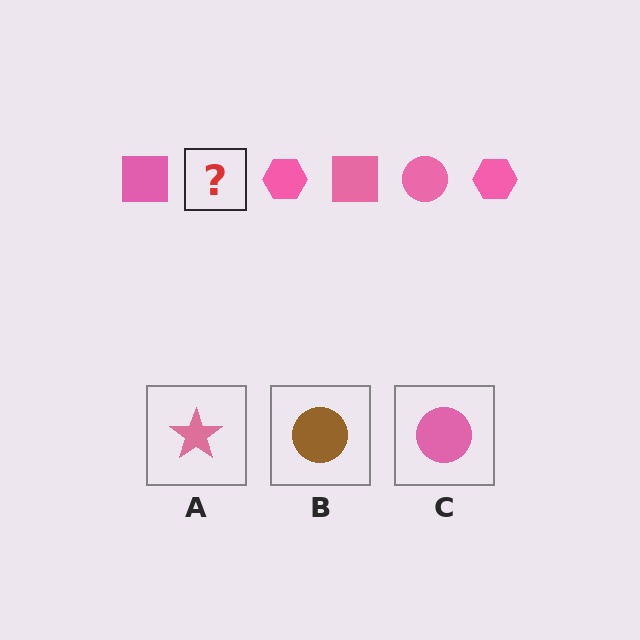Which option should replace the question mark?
Option C.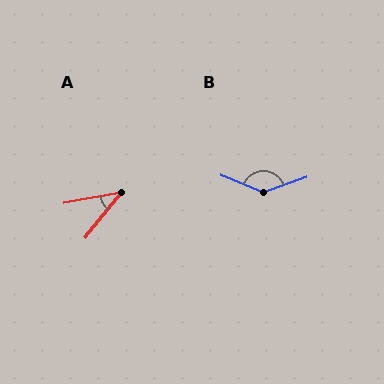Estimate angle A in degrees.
Approximately 42 degrees.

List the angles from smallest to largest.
A (42°), B (138°).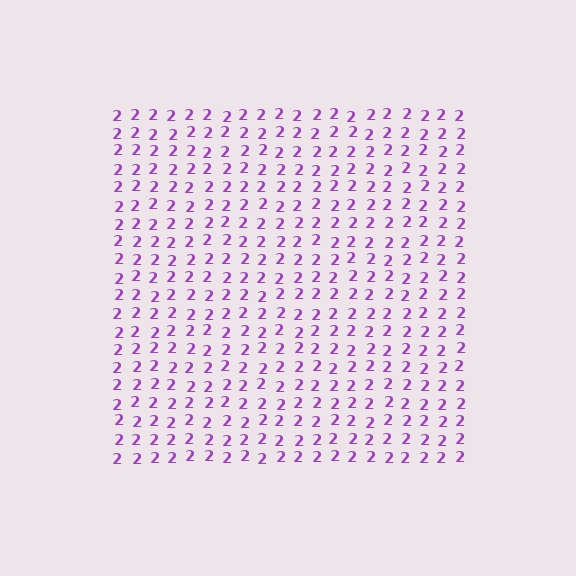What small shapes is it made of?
It is made of small digit 2's.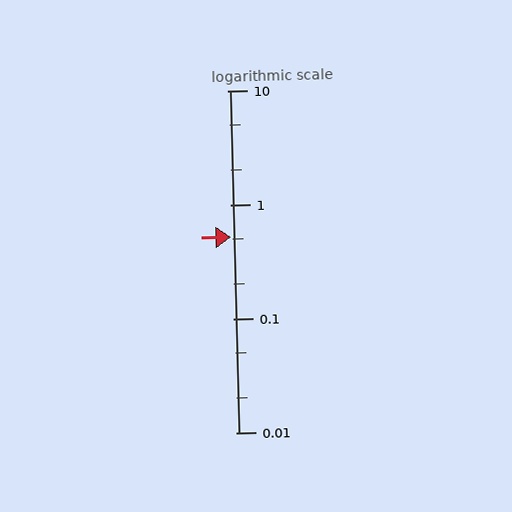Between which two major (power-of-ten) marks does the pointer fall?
The pointer is between 0.1 and 1.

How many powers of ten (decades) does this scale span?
The scale spans 3 decades, from 0.01 to 10.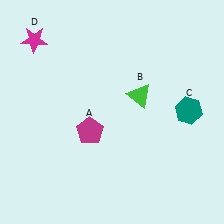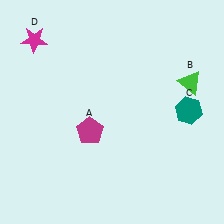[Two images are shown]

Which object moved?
The green triangle (B) moved right.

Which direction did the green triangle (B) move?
The green triangle (B) moved right.